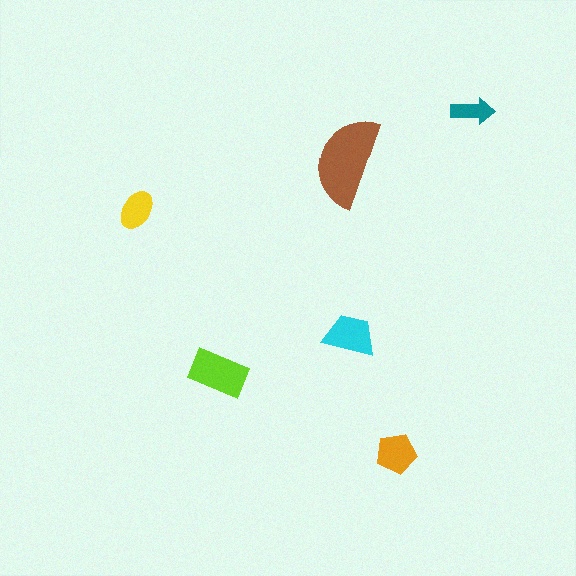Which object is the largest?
The brown semicircle.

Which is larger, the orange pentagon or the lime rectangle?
The lime rectangle.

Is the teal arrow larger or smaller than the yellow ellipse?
Smaller.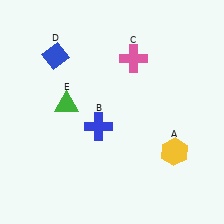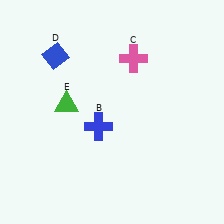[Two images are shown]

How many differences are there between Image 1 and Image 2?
There is 1 difference between the two images.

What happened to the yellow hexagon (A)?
The yellow hexagon (A) was removed in Image 2. It was in the bottom-right area of Image 1.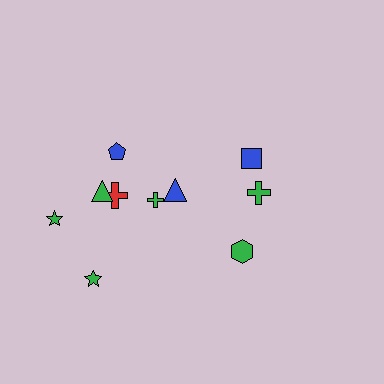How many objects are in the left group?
There are 7 objects.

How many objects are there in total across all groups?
There are 10 objects.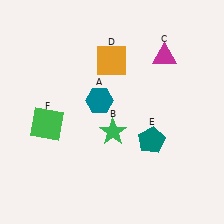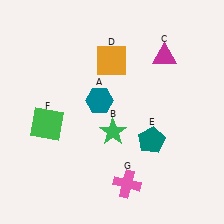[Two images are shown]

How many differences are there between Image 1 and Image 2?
There is 1 difference between the two images.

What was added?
A pink cross (G) was added in Image 2.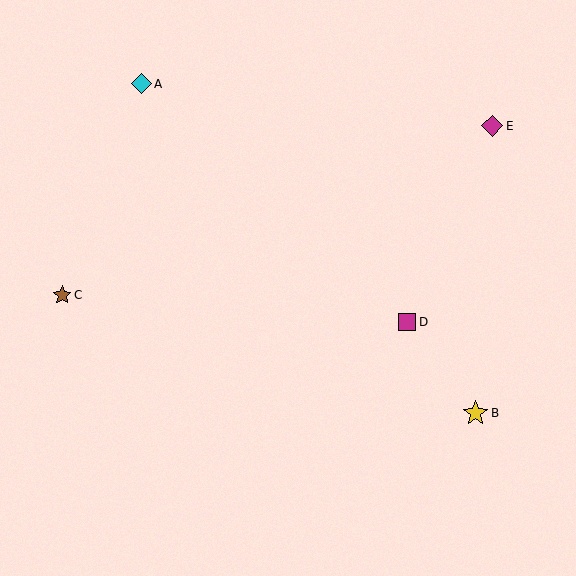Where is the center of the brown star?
The center of the brown star is at (62, 295).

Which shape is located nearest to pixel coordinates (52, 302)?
The brown star (labeled C) at (62, 295) is nearest to that location.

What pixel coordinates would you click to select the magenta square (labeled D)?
Click at (407, 322) to select the magenta square D.